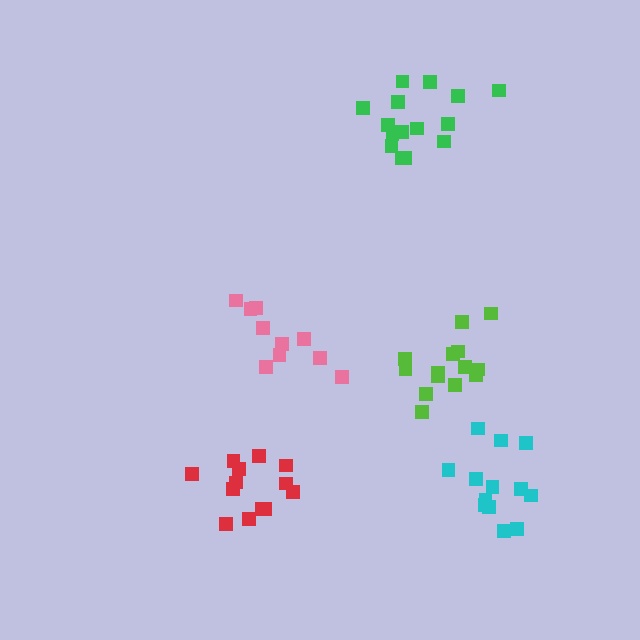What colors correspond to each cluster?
The clusters are colored: red, pink, green, lime, cyan.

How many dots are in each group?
Group 1: 13 dots, Group 2: 10 dots, Group 3: 15 dots, Group 4: 14 dots, Group 5: 13 dots (65 total).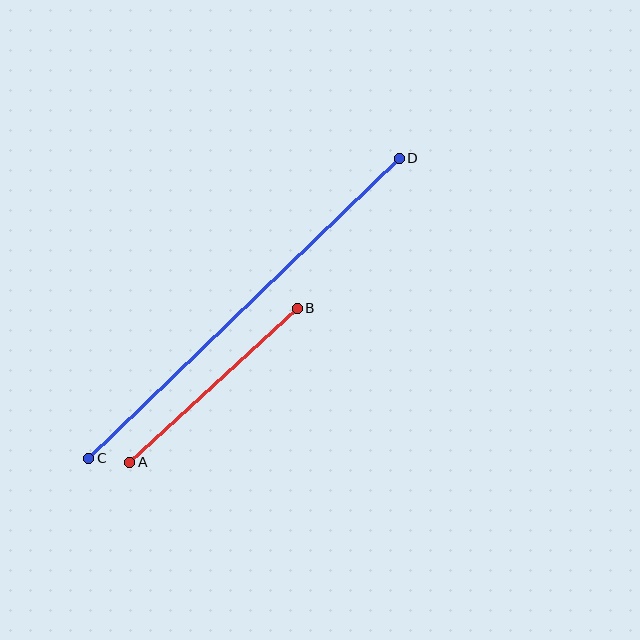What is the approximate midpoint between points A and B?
The midpoint is at approximately (214, 385) pixels.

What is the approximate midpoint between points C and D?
The midpoint is at approximately (244, 308) pixels.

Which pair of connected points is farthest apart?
Points C and D are farthest apart.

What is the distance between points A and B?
The distance is approximately 228 pixels.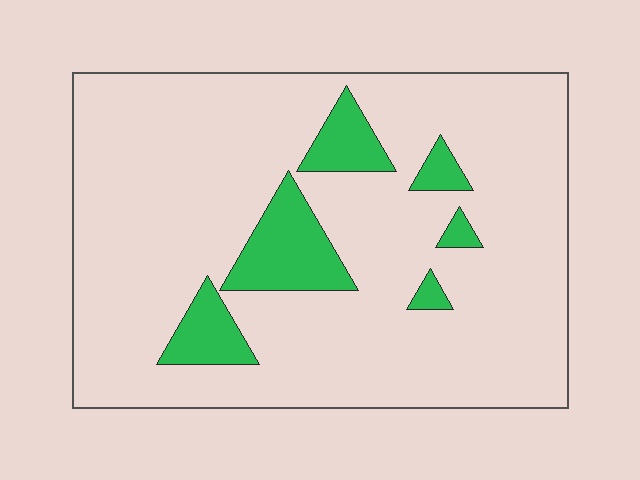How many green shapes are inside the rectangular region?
6.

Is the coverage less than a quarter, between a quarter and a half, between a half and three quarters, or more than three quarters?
Less than a quarter.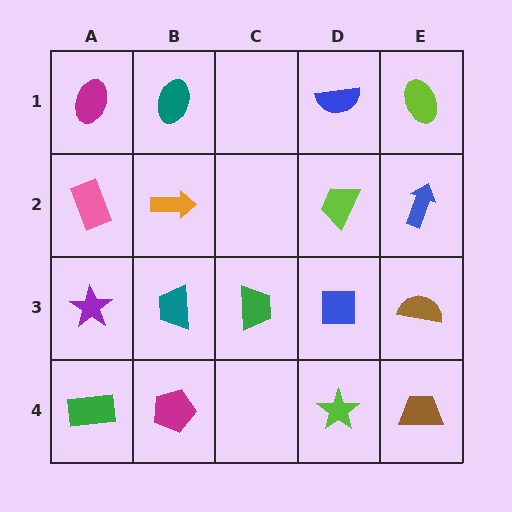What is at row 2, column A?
A pink rectangle.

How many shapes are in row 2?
4 shapes.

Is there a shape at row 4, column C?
No, that cell is empty.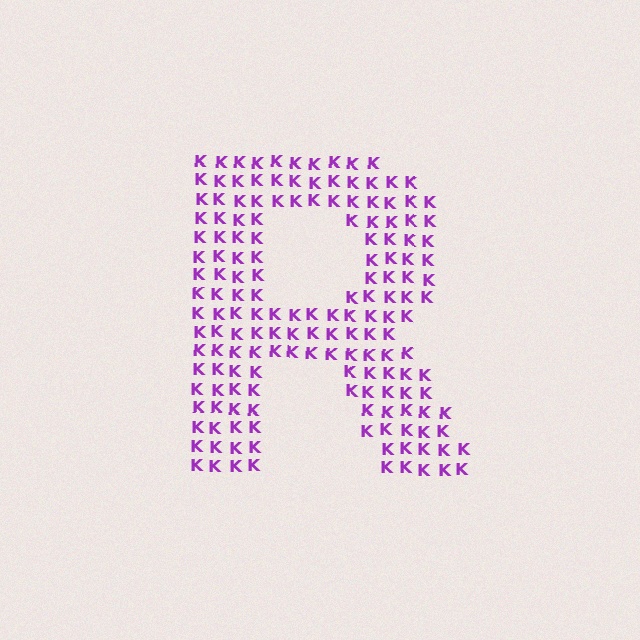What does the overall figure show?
The overall figure shows the letter R.